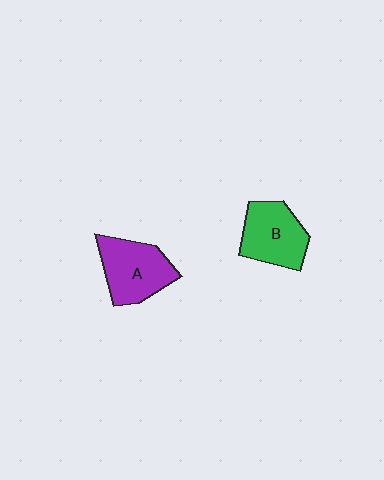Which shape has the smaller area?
Shape B (green).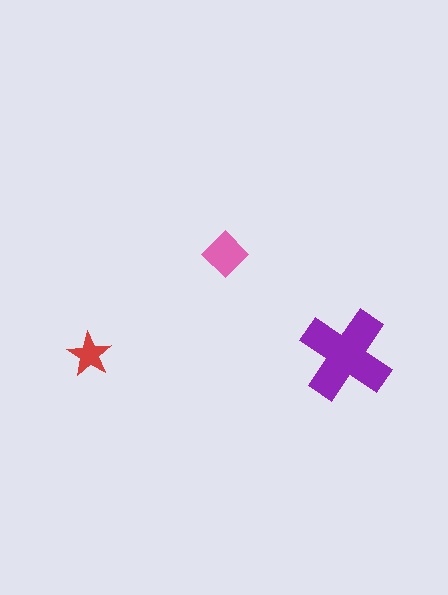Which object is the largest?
The purple cross.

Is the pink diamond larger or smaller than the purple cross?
Smaller.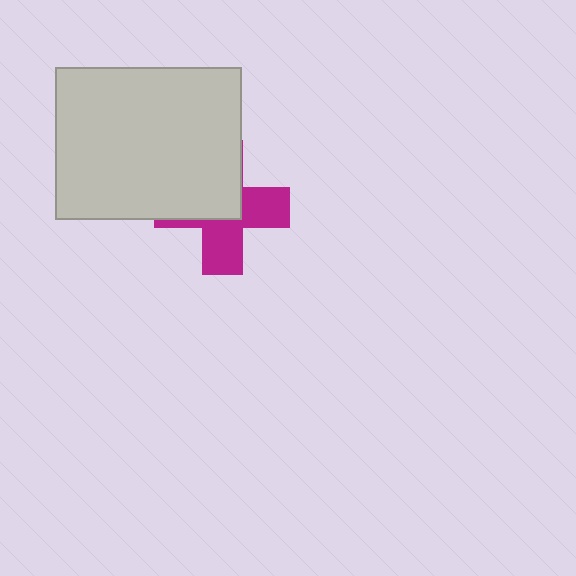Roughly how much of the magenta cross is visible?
About half of it is visible (roughly 50%).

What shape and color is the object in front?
The object in front is a light gray rectangle.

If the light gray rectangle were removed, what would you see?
You would see the complete magenta cross.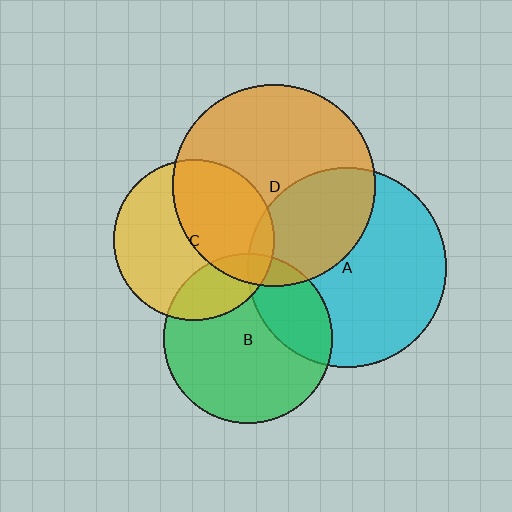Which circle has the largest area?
Circle D (orange).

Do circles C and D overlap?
Yes.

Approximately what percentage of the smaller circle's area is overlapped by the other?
Approximately 45%.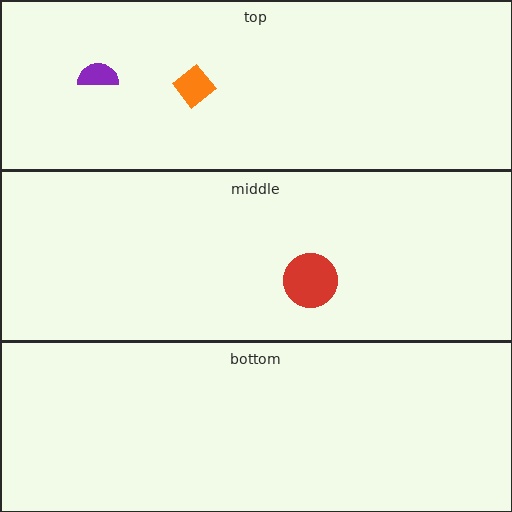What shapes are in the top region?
The orange diamond, the purple semicircle.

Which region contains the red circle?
The middle region.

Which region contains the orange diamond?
The top region.